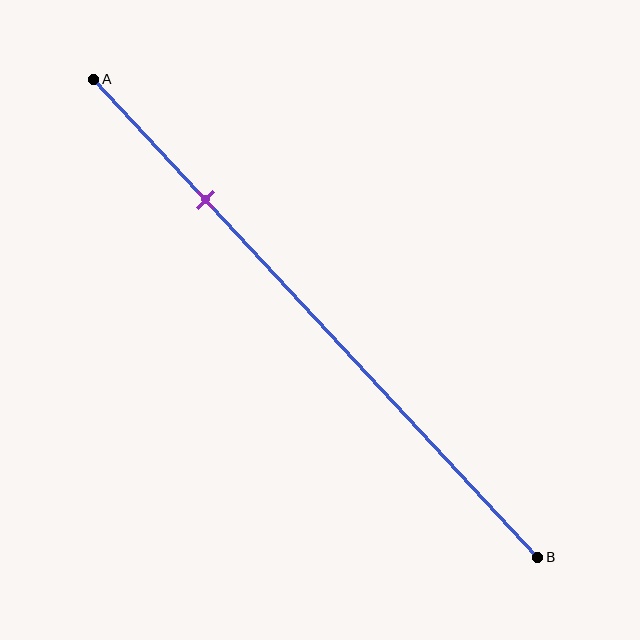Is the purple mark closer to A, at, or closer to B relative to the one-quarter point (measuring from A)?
The purple mark is approximately at the one-quarter point of segment AB.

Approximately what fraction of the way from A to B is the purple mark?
The purple mark is approximately 25% of the way from A to B.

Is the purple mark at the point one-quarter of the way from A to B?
Yes, the mark is approximately at the one-quarter point.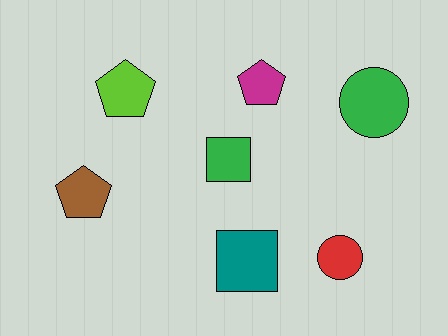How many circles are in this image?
There are 2 circles.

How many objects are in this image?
There are 7 objects.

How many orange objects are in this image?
There are no orange objects.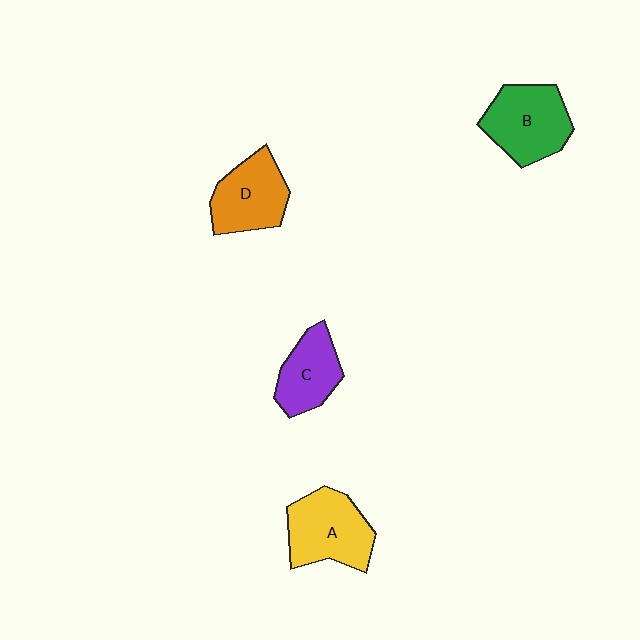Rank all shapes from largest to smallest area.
From largest to smallest: A (yellow), B (green), D (orange), C (purple).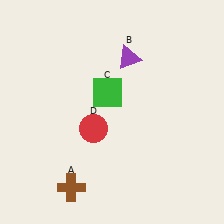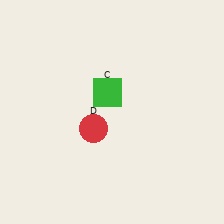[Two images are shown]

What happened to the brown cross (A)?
The brown cross (A) was removed in Image 2. It was in the bottom-left area of Image 1.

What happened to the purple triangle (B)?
The purple triangle (B) was removed in Image 2. It was in the top-right area of Image 1.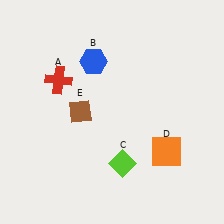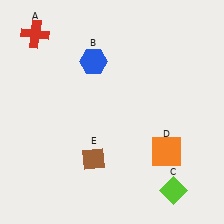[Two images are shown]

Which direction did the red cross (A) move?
The red cross (A) moved up.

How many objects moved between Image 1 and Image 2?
3 objects moved between the two images.